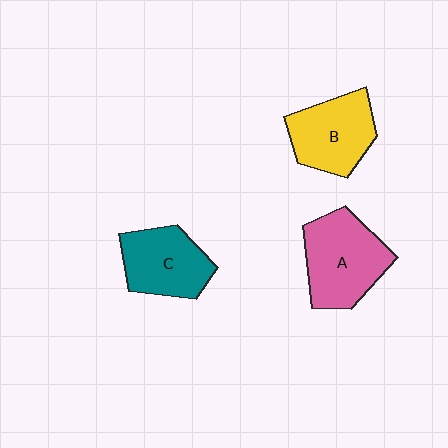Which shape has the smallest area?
Shape C (teal).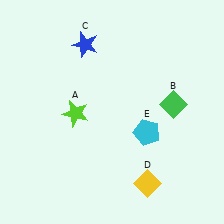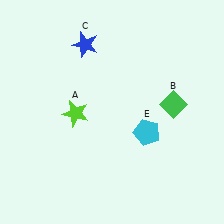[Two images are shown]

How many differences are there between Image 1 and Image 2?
There is 1 difference between the two images.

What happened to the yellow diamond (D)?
The yellow diamond (D) was removed in Image 2. It was in the bottom-right area of Image 1.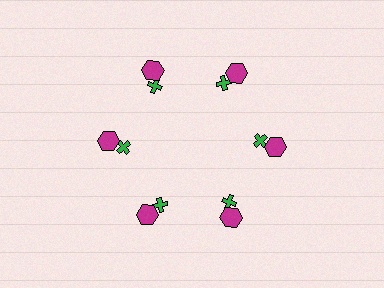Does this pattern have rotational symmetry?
Yes, this pattern has 6-fold rotational symmetry. It looks the same after rotating 60 degrees around the center.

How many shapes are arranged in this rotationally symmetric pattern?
There are 12 shapes, arranged in 6 groups of 2.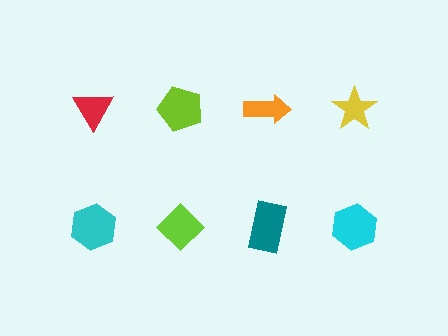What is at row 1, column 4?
A yellow star.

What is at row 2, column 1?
A cyan hexagon.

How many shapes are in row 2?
4 shapes.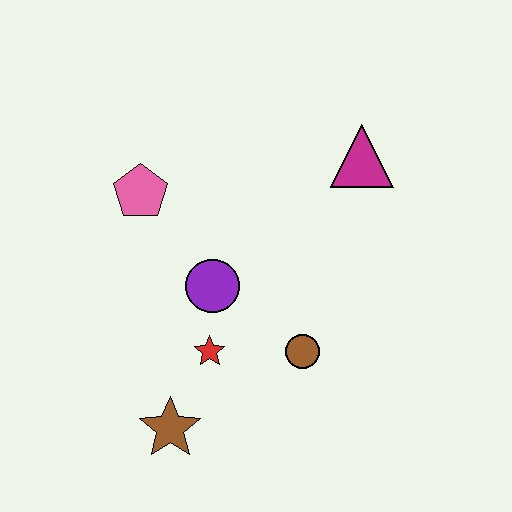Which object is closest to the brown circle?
The red star is closest to the brown circle.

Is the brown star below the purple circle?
Yes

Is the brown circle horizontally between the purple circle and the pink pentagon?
No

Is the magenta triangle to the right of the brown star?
Yes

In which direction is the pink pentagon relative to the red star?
The pink pentagon is above the red star.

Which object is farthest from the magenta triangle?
The brown star is farthest from the magenta triangle.